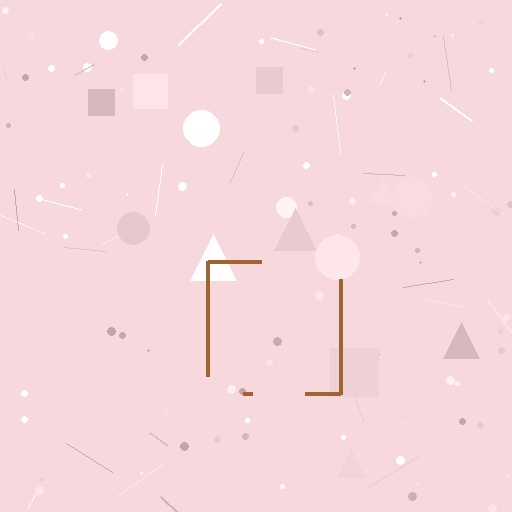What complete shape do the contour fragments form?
The contour fragments form a square.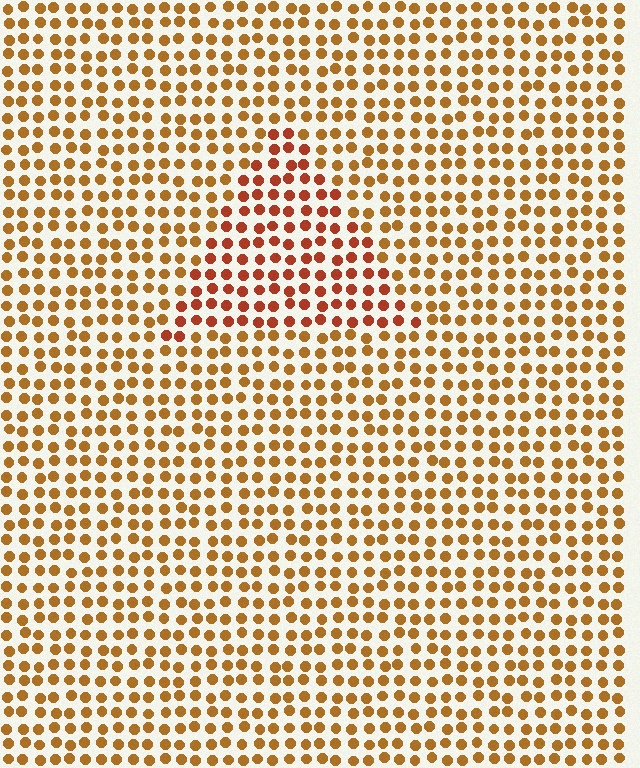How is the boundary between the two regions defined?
The boundary is defined purely by a slight shift in hue (about 25 degrees). Spacing, size, and orientation are identical on both sides.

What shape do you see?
I see a triangle.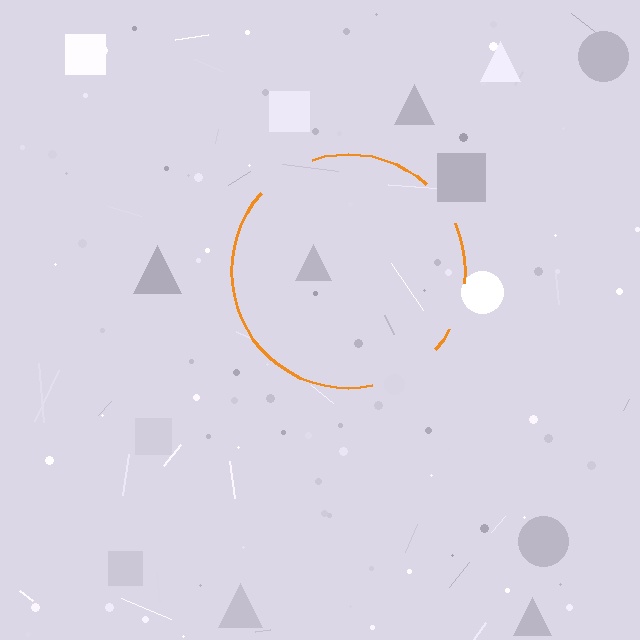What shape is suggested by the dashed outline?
The dashed outline suggests a circle.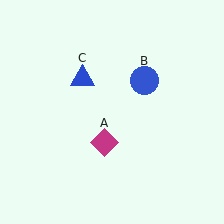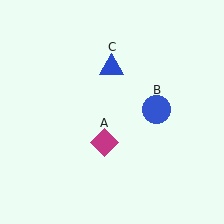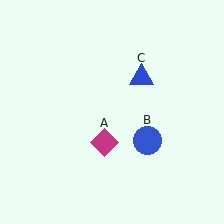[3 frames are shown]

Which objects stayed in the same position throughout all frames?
Magenta diamond (object A) remained stationary.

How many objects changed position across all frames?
2 objects changed position: blue circle (object B), blue triangle (object C).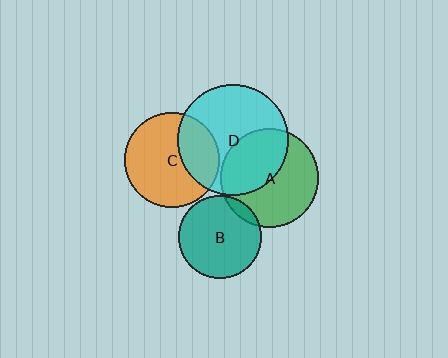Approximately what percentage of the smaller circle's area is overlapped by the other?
Approximately 45%.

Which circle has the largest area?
Circle D (cyan).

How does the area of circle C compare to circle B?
Approximately 1.3 times.